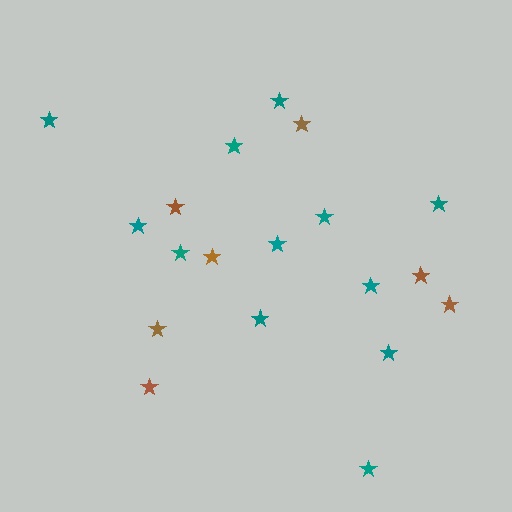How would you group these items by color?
There are 2 groups: one group of brown stars (7) and one group of teal stars (12).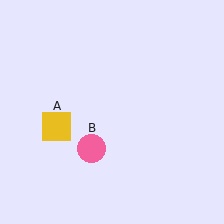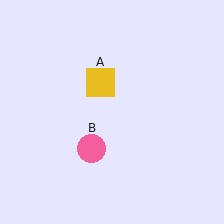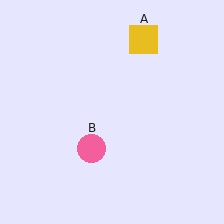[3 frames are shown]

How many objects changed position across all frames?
1 object changed position: yellow square (object A).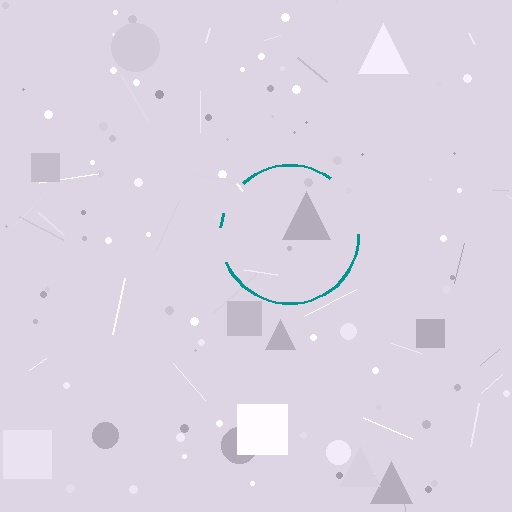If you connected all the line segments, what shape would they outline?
They would outline a circle.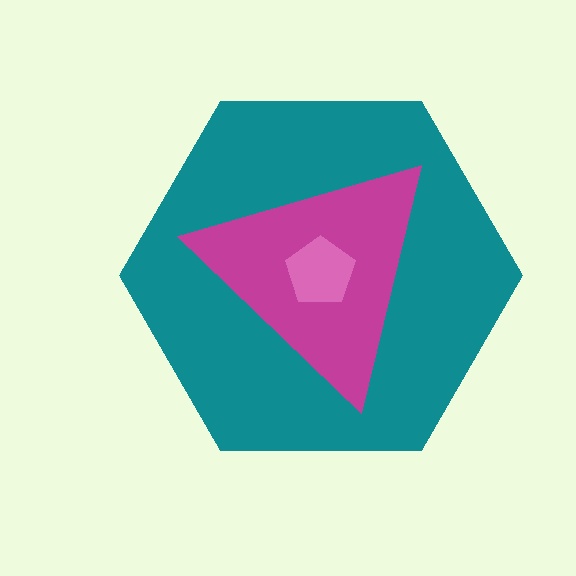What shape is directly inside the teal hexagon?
The magenta triangle.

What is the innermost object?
The pink pentagon.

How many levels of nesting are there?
3.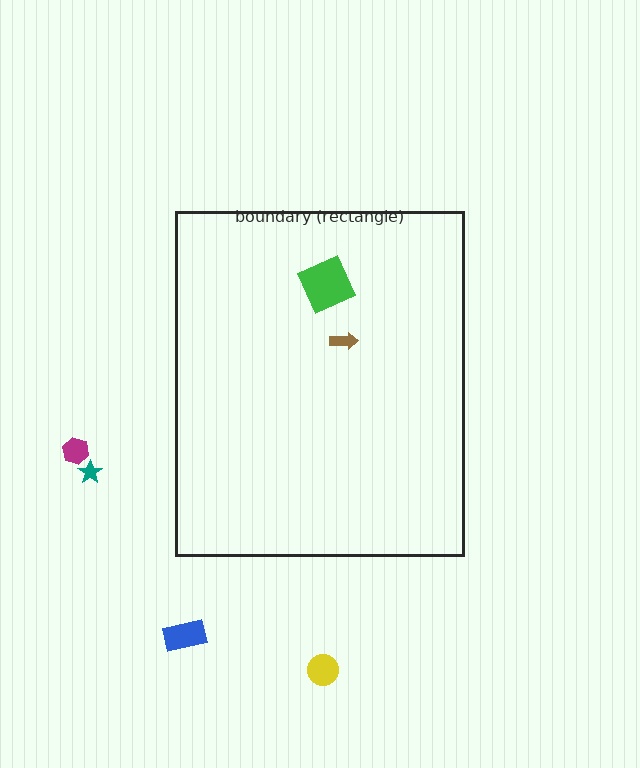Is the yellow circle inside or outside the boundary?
Outside.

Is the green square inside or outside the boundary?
Inside.